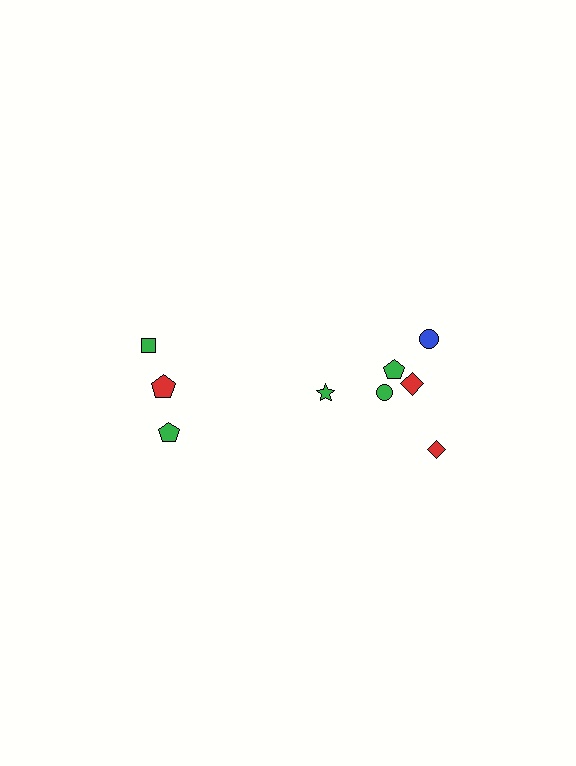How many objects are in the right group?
There are 6 objects.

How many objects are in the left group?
There are 3 objects.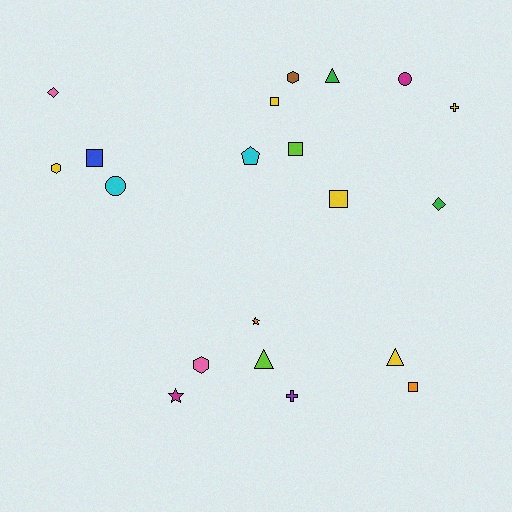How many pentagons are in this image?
There is 1 pentagon.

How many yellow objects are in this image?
There are 5 yellow objects.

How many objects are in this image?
There are 20 objects.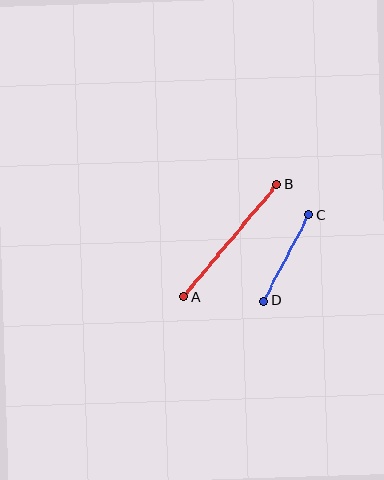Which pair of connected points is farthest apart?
Points A and B are farthest apart.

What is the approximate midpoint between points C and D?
The midpoint is at approximately (286, 258) pixels.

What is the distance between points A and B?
The distance is approximately 146 pixels.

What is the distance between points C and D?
The distance is approximately 97 pixels.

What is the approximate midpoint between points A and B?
The midpoint is at approximately (230, 241) pixels.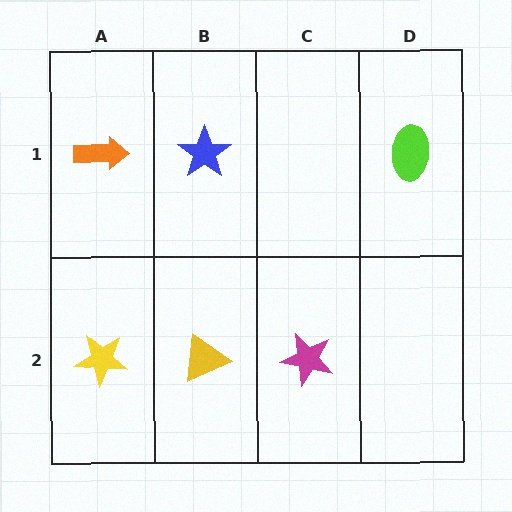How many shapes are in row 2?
3 shapes.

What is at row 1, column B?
A blue star.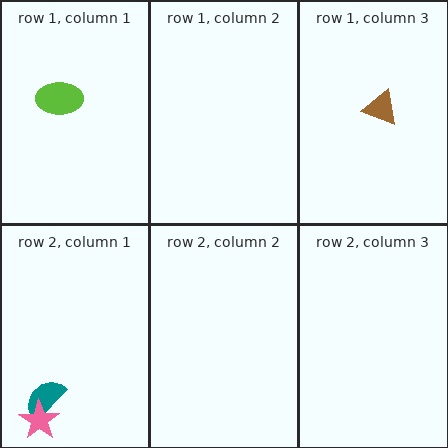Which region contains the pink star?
The row 2, column 1 region.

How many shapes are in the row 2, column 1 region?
2.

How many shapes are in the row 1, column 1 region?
1.